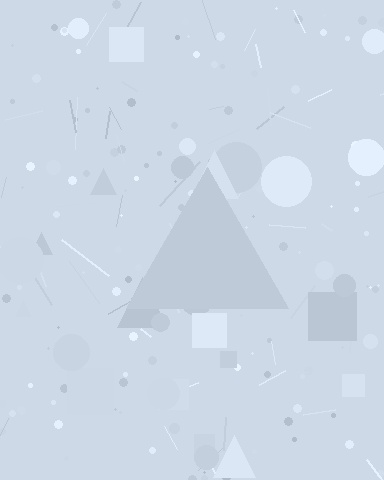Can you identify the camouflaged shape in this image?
The camouflaged shape is a triangle.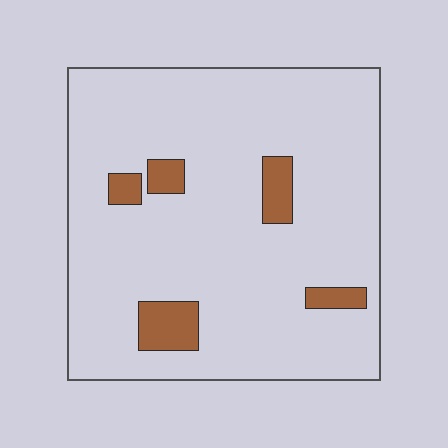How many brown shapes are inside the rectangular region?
5.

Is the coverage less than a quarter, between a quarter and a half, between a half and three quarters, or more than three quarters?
Less than a quarter.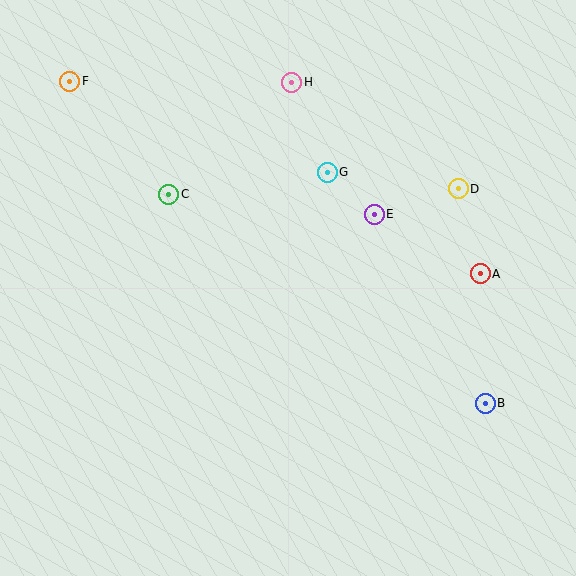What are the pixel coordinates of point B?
Point B is at (485, 403).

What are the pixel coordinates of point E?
Point E is at (374, 214).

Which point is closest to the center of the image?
Point E at (374, 214) is closest to the center.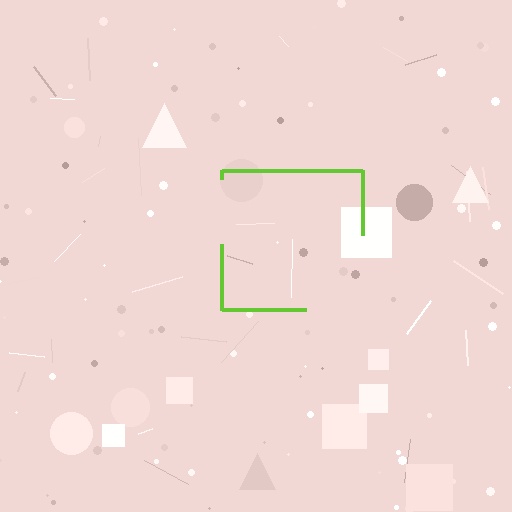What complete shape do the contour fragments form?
The contour fragments form a square.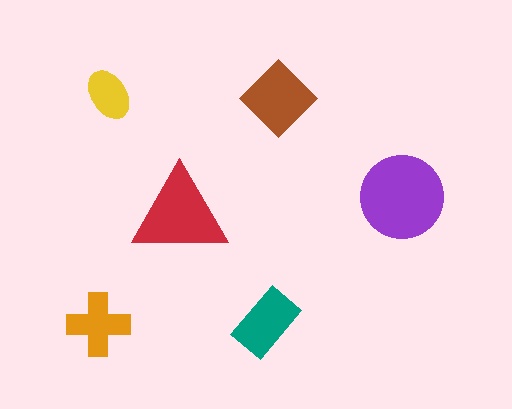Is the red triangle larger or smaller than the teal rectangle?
Larger.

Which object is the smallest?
The yellow ellipse.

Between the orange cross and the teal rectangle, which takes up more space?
The teal rectangle.